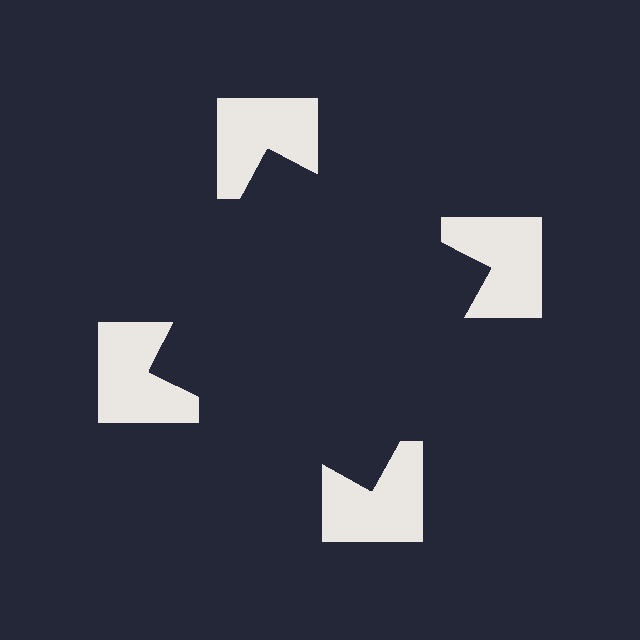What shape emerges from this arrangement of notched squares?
An illusory square — its edges are inferred from the aligned wedge cuts in the notched squares, not physically drawn.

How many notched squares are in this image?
There are 4 — one at each vertex of the illusory square.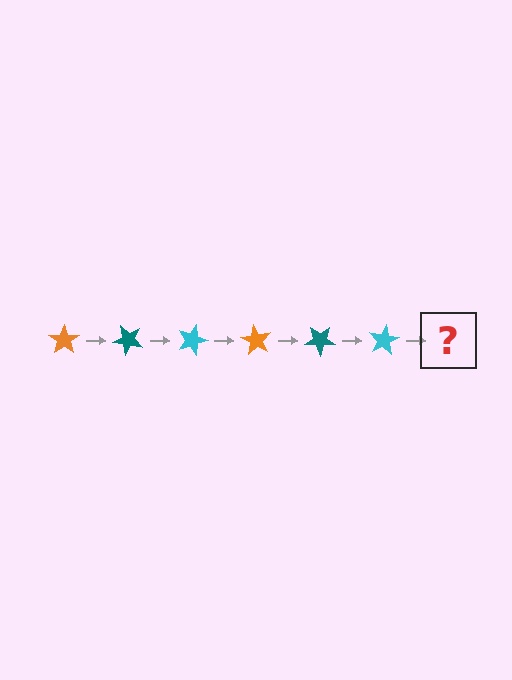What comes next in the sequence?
The next element should be an orange star, rotated 270 degrees from the start.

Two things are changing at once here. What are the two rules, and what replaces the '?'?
The two rules are that it rotates 45 degrees each step and the color cycles through orange, teal, and cyan. The '?' should be an orange star, rotated 270 degrees from the start.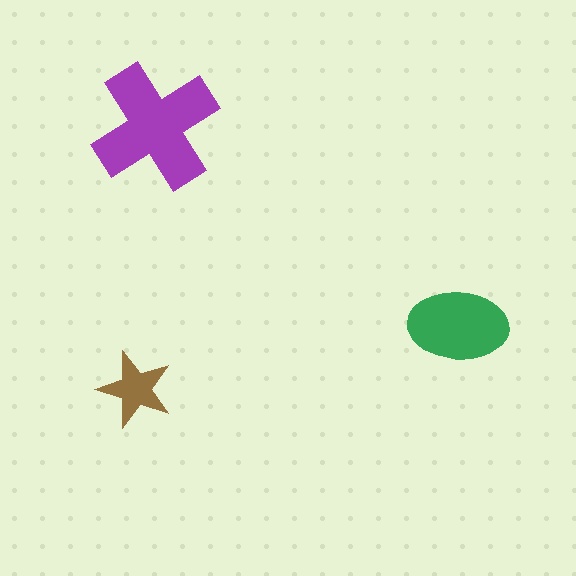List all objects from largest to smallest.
The purple cross, the green ellipse, the brown star.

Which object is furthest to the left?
The brown star is leftmost.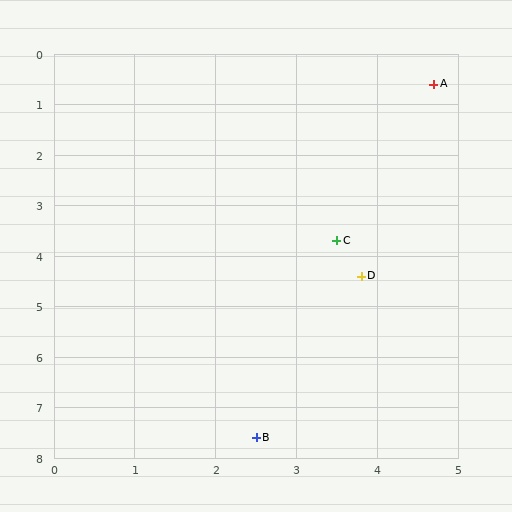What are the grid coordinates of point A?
Point A is at approximately (4.7, 0.6).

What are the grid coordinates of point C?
Point C is at approximately (3.5, 3.7).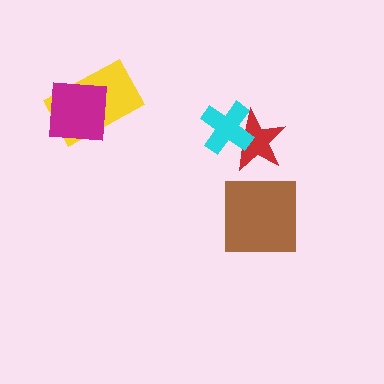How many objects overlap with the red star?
1 object overlaps with the red star.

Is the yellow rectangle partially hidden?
Yes, it is partially covered by another shape.